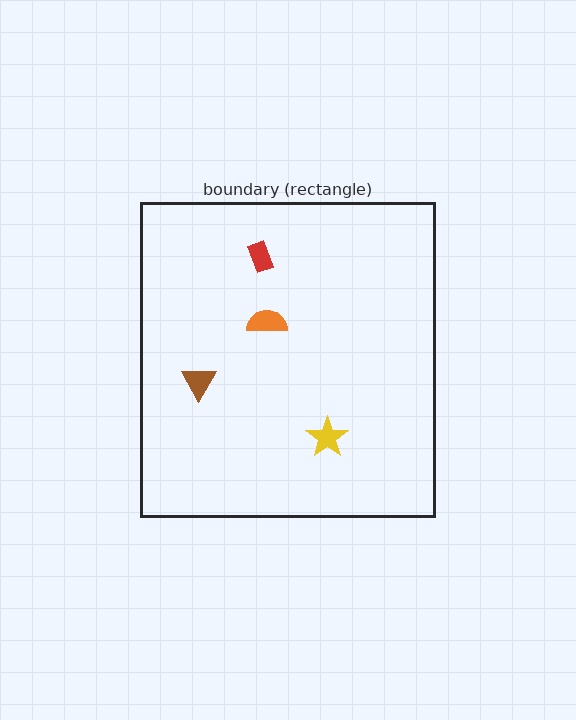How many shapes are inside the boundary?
4 inside, 0 outside.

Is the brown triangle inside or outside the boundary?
Inside.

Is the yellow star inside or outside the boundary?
Inside.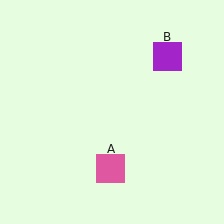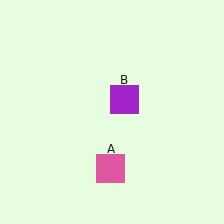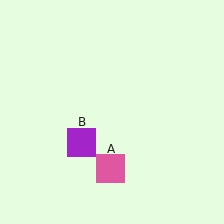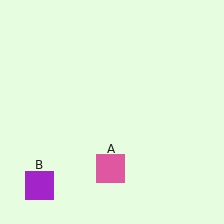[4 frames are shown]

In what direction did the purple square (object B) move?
The purple square (object B) moved down and to the left.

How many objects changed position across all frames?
1 object changed position: purple square (object B).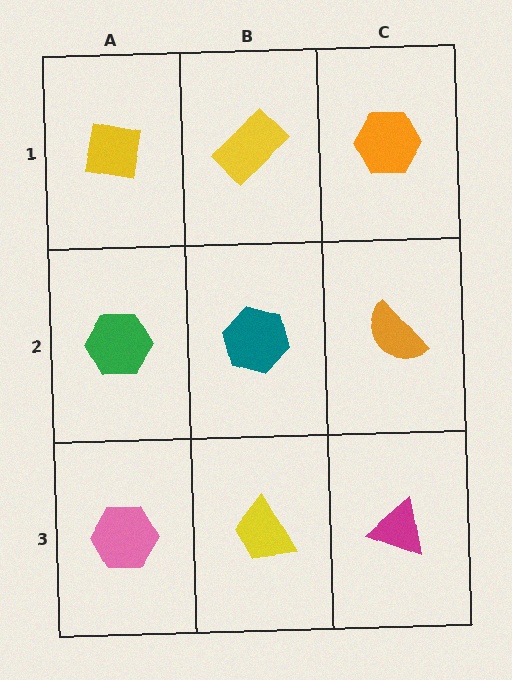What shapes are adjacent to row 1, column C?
An orange semicircle (row 2, column C), a yellow rectangle (row 1, column B).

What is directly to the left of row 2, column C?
A teal hexagon.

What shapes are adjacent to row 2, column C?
An orange hexagon (row 1, column C), a magenta triangle (row 3, column C), a teal hexagon (row 2, column B).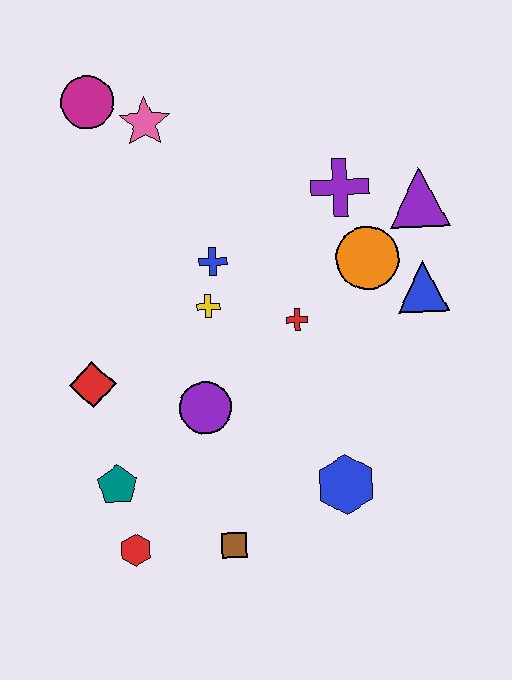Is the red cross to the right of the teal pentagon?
Yes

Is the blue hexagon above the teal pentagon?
No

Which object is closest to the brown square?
The red hexagon is closest to the brown square.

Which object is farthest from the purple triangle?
The red hexagon is farthest from the purple triangle.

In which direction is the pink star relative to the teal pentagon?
The pink star is above the teal pentagon.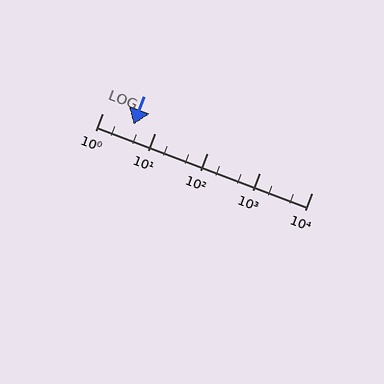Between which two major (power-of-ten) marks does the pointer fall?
The pointer is between 1 and 10.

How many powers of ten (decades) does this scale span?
The scale spans 4 decades, from 1 to 10000.